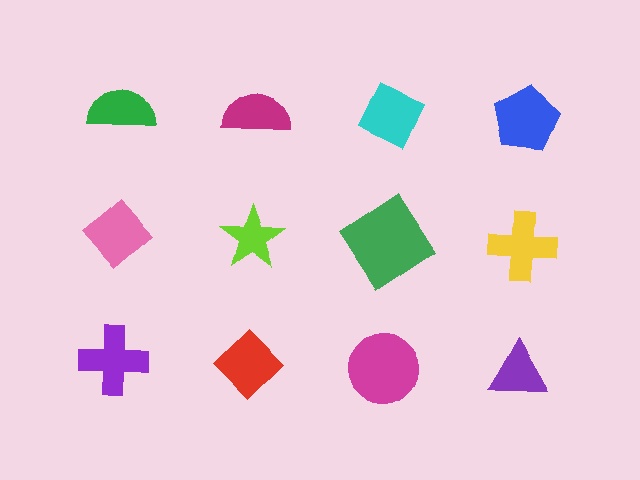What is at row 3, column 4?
A purple triangle.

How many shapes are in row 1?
4 shapes.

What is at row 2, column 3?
A green diamond.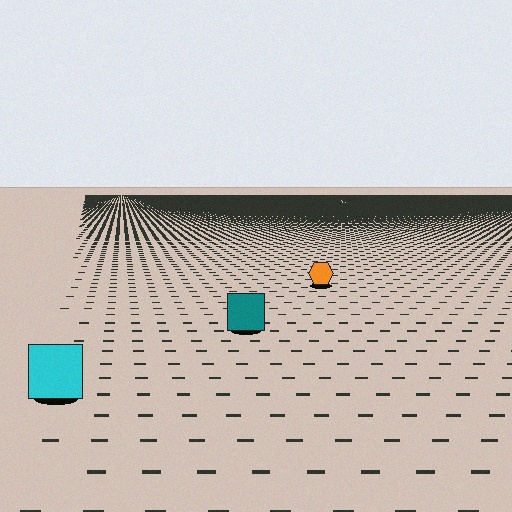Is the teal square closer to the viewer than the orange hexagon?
Yes. The teal square is closer — you can tell from the texture gradient: the ground texture is coarser near it.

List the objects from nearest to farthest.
From nearest to farthest: the cyan square, the teal square, the orange hexagon.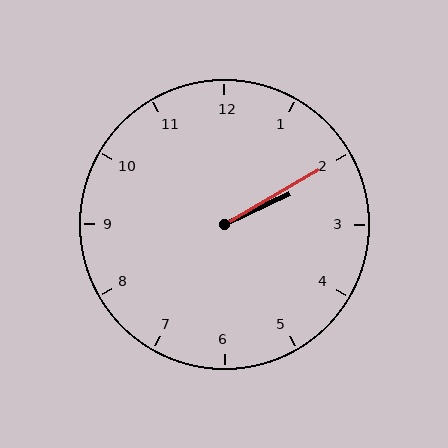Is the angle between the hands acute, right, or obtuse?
It is acute.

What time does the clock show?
2:10.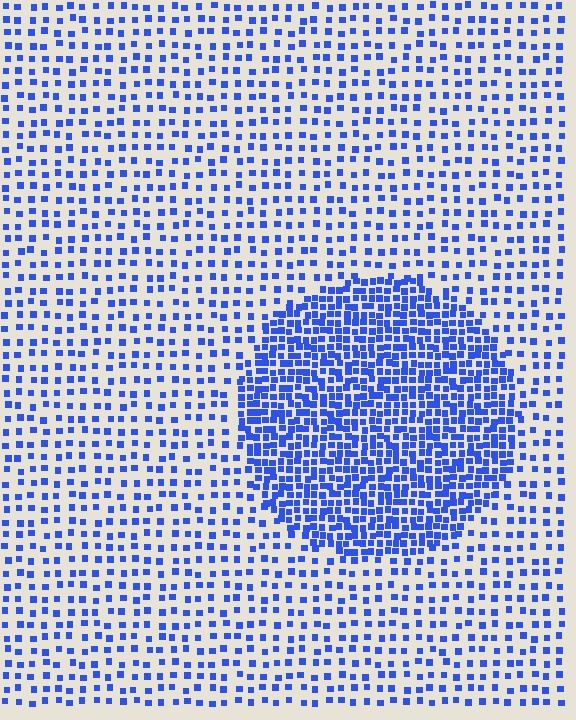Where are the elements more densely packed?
The elements are more densely packed inside the circle boundary.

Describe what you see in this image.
The image contains small blue elements arranged at two different densities. A circle-shaped region is visible where the elements are more densely packed than the surrounding area.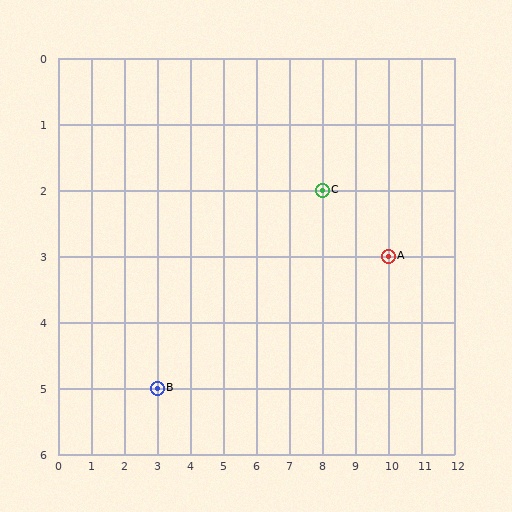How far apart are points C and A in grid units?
Points C and A are 2 columns and 1 row apart (about 2.2 grid units diagonally).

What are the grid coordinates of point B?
Point B is at grid coordinates (3, 5).